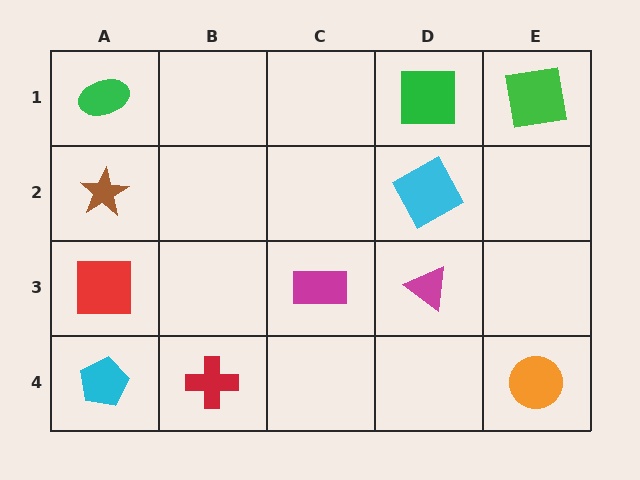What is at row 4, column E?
An orange circle.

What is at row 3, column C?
A magenta rectangle.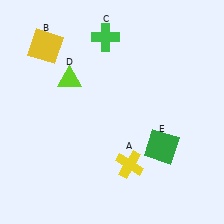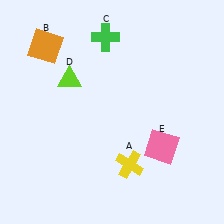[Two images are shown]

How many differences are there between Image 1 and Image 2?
There are 2 differences between the two images.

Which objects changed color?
B changed from yellow to orange. E changed from green to pink.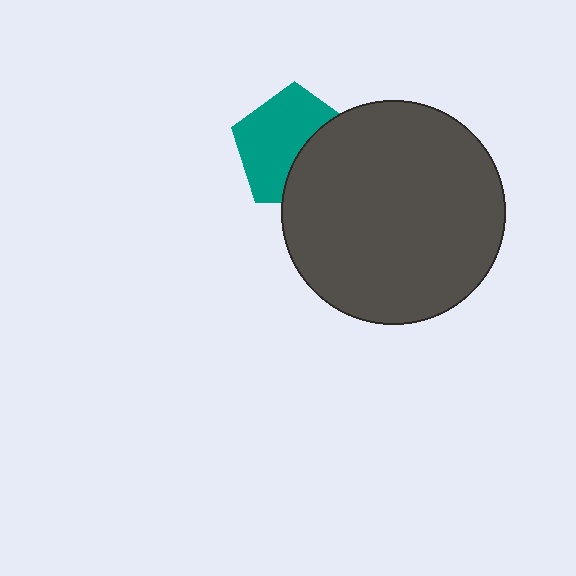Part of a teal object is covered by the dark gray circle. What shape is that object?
It is a pentagon.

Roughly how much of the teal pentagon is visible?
About half of it is visible (roughly 61%).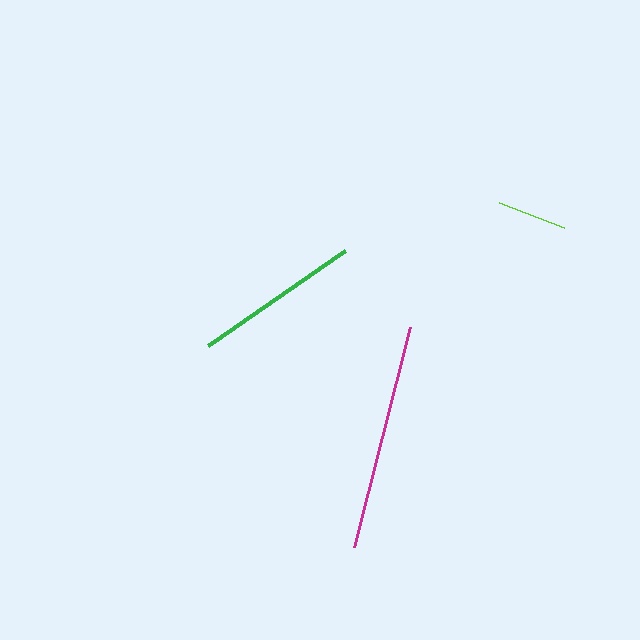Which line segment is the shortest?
The lime line is the shortest at approximately 69 pixels.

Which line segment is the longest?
The magenta line is the longest at approximately 228 pixels.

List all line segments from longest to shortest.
From longest to shortest: magenta, green, lime.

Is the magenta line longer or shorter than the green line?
The magenta line is longer than the green line.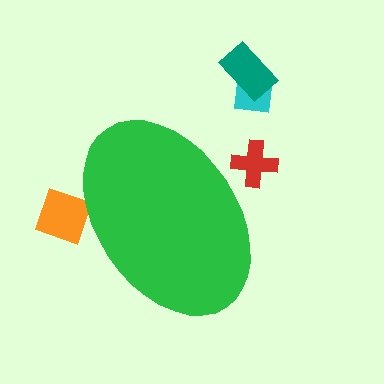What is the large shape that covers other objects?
A green ellipse.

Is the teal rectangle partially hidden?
No, the teal rectangle is fully visible.